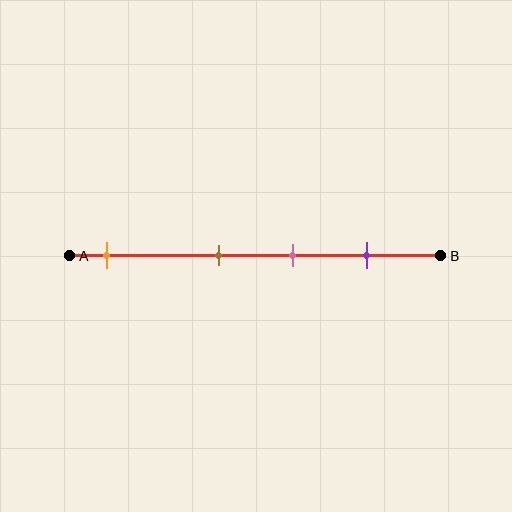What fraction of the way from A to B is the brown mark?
The brown mark is approximately 40% (0.4) of the way from A to B.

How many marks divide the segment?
There are 4 marks dividing the segment.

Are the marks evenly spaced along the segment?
No, the marks are not evenly spaced.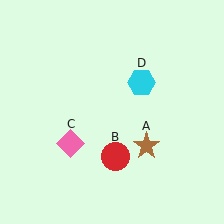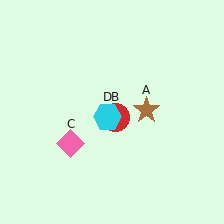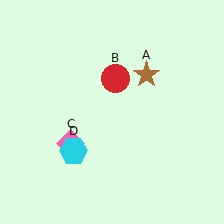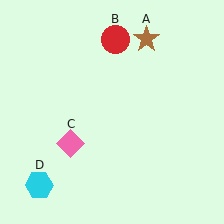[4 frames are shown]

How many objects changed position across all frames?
3 objects changed position: brown star (object A), red circle (object B), cyan hexagon (object D).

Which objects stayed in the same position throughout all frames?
Pink diamond (object C) remained stationary.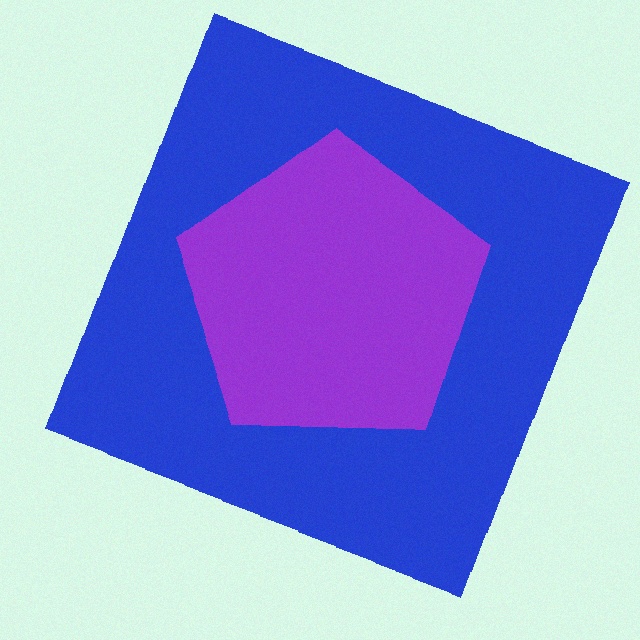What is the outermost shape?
The blue square.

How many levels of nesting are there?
2.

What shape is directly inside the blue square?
The purple pentagon.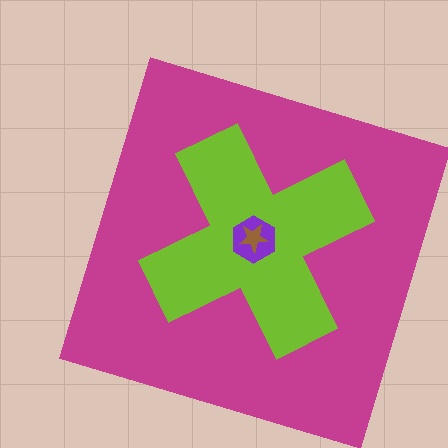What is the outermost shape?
The magenta square.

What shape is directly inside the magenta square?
The lime cross.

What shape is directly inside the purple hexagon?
The brown star.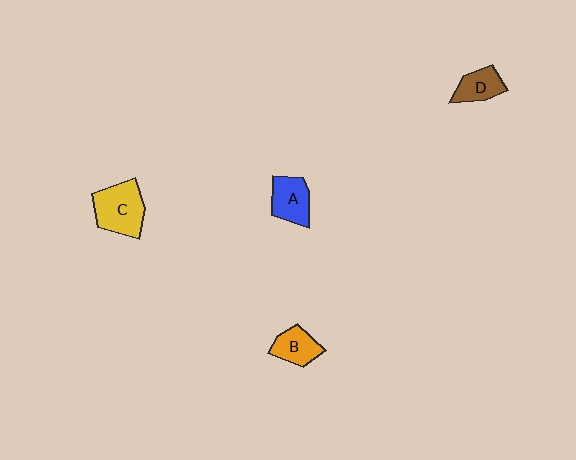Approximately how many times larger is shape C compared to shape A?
Approximately 1.4 times.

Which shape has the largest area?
Shape C (yellow).